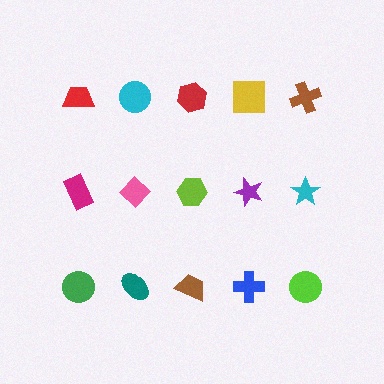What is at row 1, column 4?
A yellow square.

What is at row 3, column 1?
A green circle.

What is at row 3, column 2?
A teal ellipse.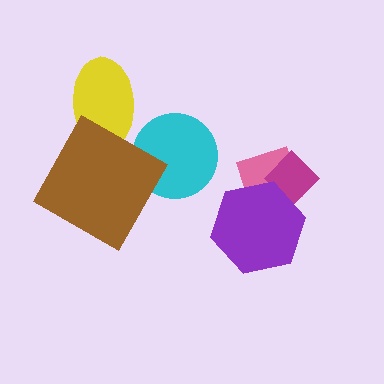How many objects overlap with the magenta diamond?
2 objects overlap with the magenta diamond.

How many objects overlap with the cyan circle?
1 object overlaps with the cyan circle.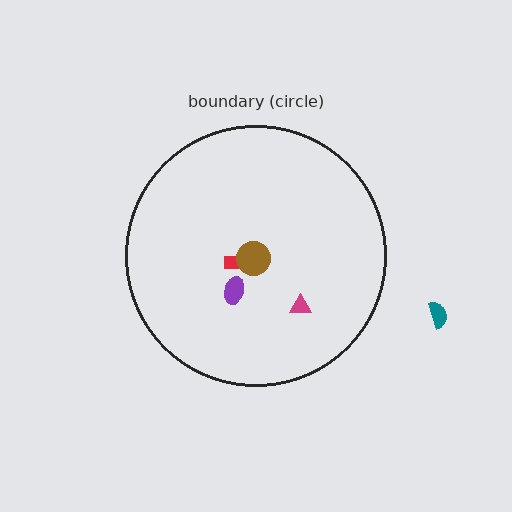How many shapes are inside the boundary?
4 inside, 1 outside.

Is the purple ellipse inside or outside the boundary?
Inside.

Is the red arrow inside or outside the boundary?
Inside.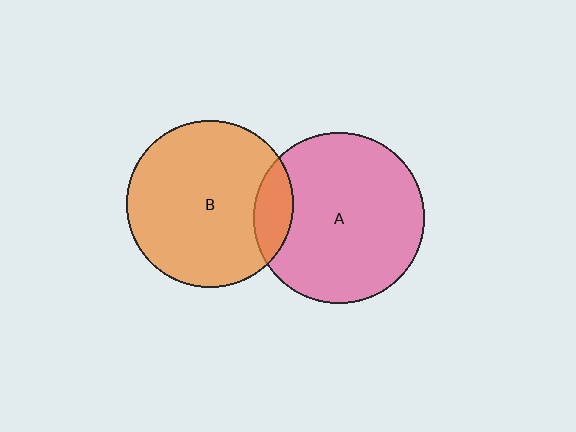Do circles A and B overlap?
Yes.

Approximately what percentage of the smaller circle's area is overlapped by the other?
Approximately 15%.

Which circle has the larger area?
Circle A (pink).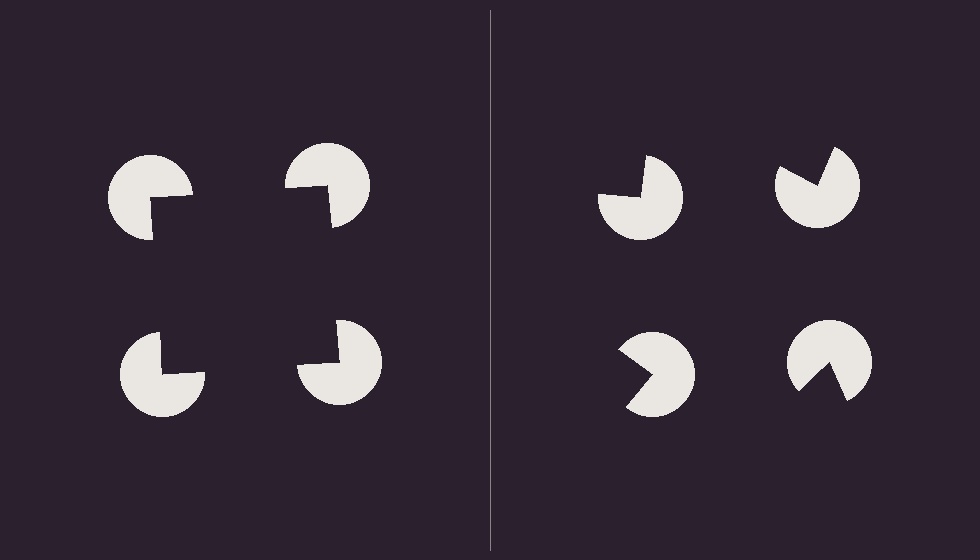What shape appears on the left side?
An illusory square.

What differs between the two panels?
The pac-man discs are positioned identically on both sides; only the wedge orientations differ. On the left they align to a square; on the right they are misaligned.